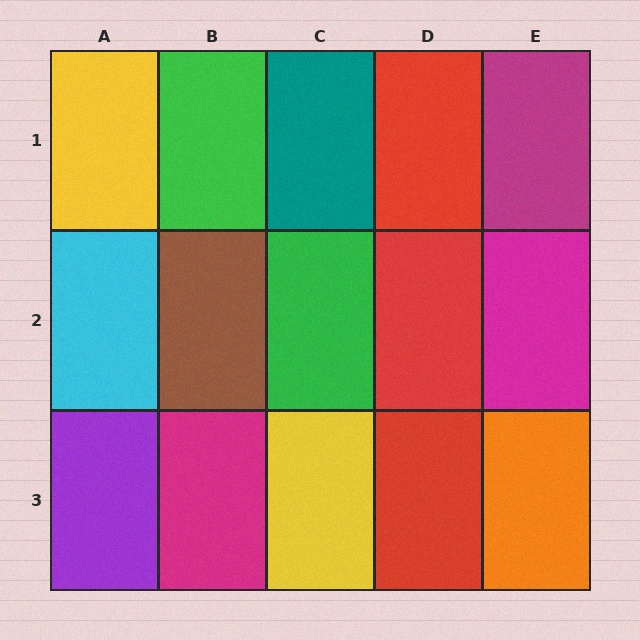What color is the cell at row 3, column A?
Purple.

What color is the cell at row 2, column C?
Green.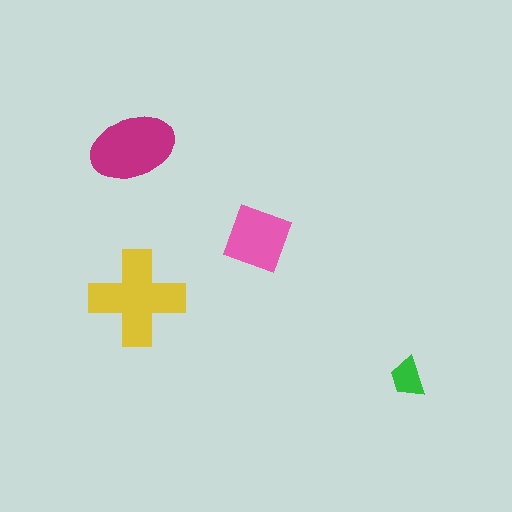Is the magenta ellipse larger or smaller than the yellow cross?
Smaller.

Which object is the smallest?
The green trapezoid.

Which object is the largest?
The yellow cross.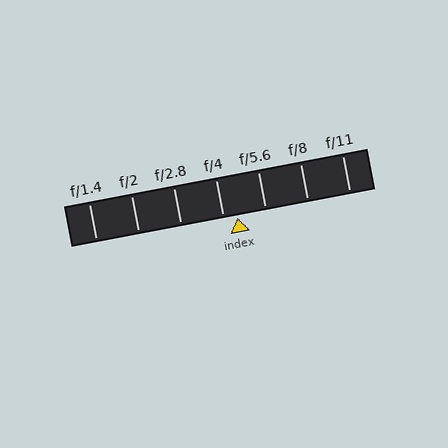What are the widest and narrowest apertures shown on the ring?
The widest aperture shown is f/1.4 and the narrowest is f/11.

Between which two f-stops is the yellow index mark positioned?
The index mark is between f/4 and f/5.6.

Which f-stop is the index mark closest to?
The index mark is closest to f/4.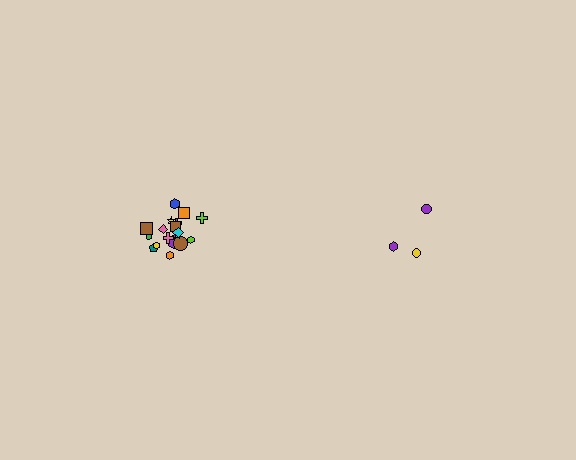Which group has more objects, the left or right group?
The left group.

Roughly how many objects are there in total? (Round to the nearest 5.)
Roughly 20 objects in total.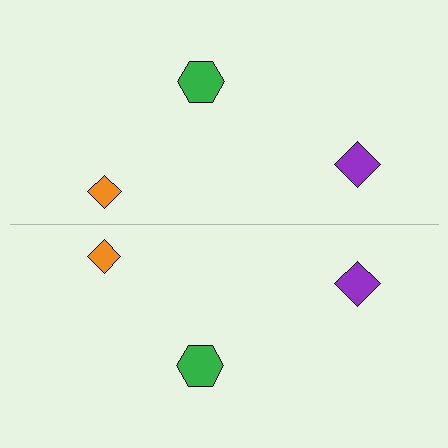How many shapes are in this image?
There are 6 shapes in this image.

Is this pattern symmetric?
Yes, this pattern has bilateral (reflection) symmetry.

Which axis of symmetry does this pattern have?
The pattern has a horizontal axis of symmetry running through the center of the image.